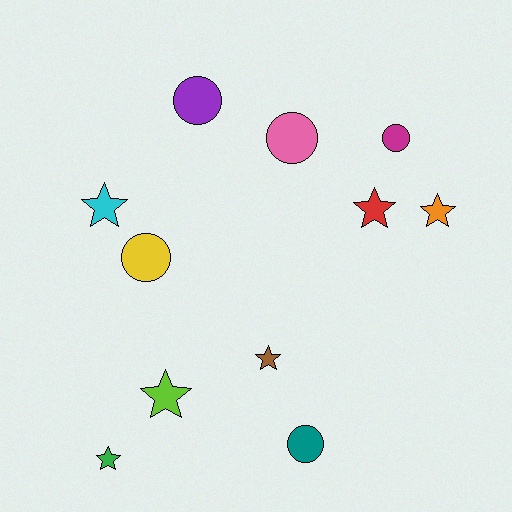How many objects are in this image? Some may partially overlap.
There are 11 objects.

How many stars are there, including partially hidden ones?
There are 6 stars.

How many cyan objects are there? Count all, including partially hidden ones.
There is 1 cyan object.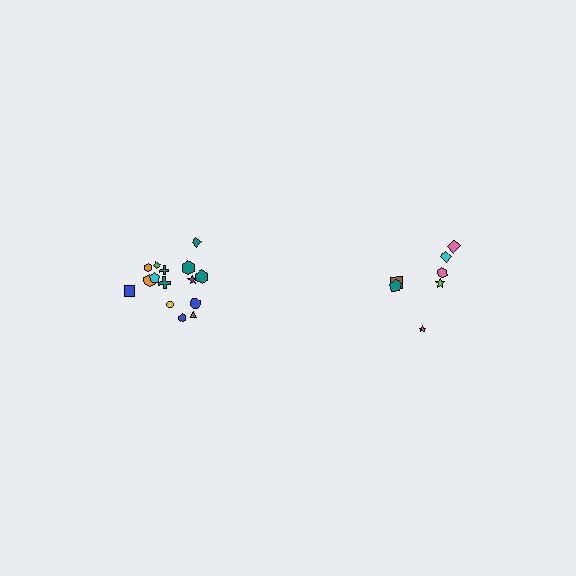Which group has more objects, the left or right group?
The left group.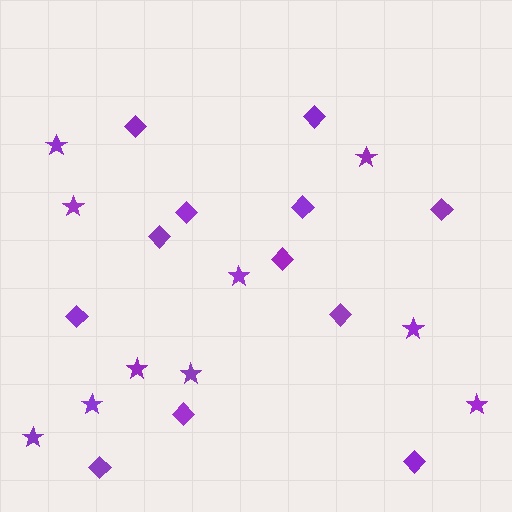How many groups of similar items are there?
There are 2 groups: one group of stars (10) and one group of diamonds (12).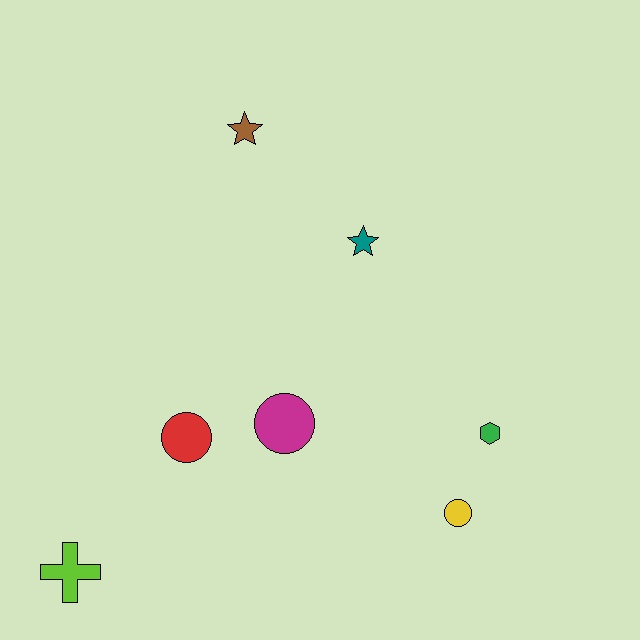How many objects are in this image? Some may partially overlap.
There are 7 objects.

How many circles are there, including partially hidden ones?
There are 3 circles.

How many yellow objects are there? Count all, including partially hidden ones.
There is 1 yellow object.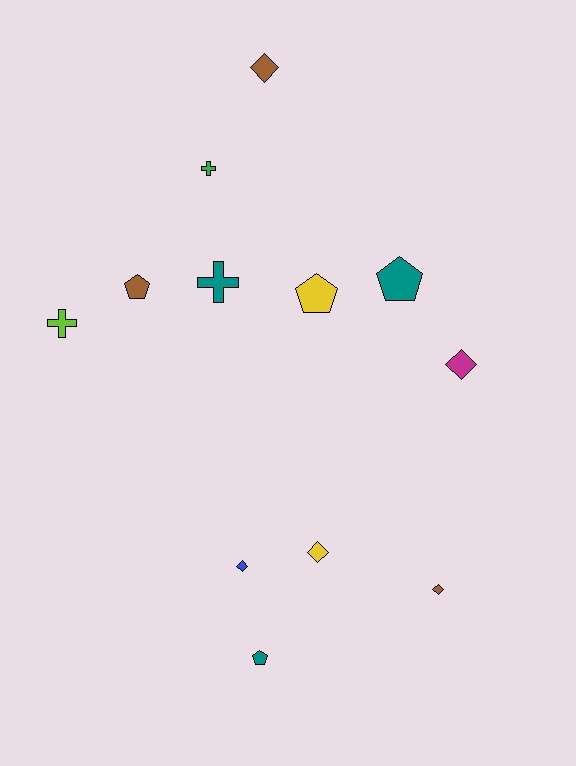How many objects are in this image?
There are 12 objects.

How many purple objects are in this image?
There are no purple objects.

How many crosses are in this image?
There are 3 crosses.